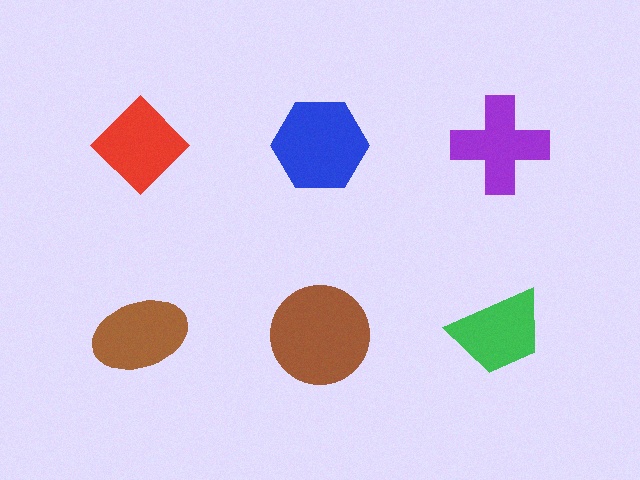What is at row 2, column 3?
A green trapezoid.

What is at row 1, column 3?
A purple cross.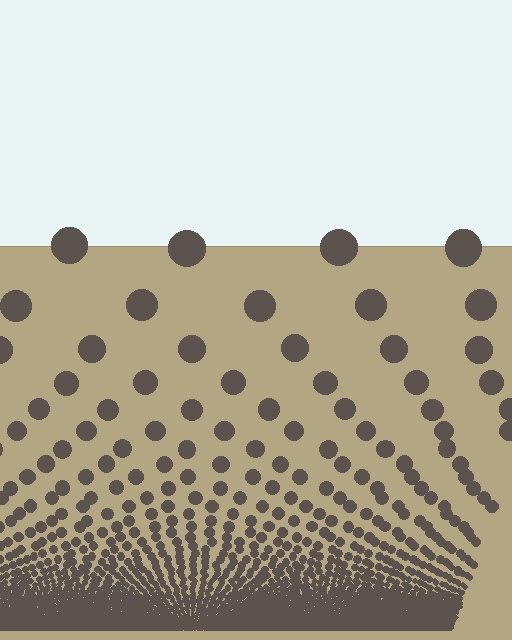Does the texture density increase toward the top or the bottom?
Density increases toward the bottom.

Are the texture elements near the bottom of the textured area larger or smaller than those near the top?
Smaller. The gradient is inverted — elements near the bottom are smaller and denser.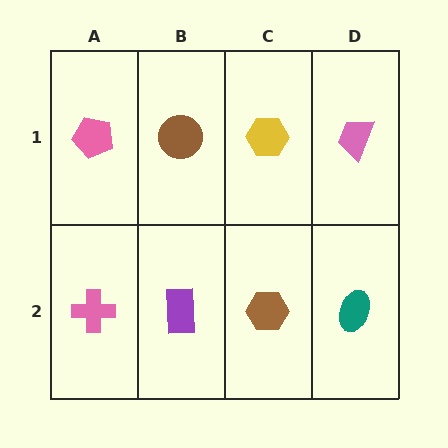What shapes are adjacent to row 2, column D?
A pink trapezoid (row 1, column D), a brown hexagon (row 2, column C).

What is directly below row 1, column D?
A teal ellipse.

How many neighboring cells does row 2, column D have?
2.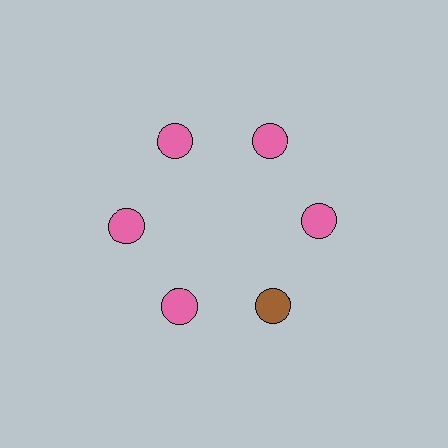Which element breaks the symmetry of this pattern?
The brown circle at roughly the 5 o'clock position breaks the symmetry. All other shapes are pink circles.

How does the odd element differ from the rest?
It has a different color: brown instead of pink.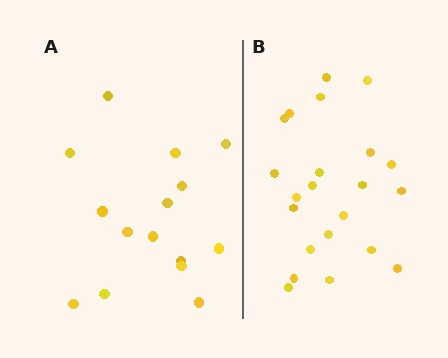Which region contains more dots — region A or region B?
Region B (the right region) has more dots.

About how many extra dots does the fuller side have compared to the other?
Region B has roughly 8 or so more dots than region A.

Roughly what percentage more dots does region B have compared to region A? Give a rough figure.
About 45% more.